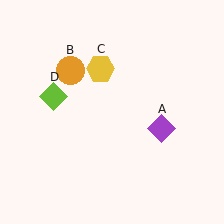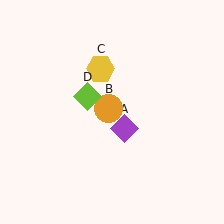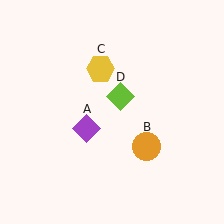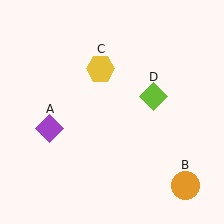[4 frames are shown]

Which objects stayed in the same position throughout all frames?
Yellow hexagon (object C) remained stationary.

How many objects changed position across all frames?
3 objects changed position: purple diamond (object A), orange circle (object B), lime diamond (object D).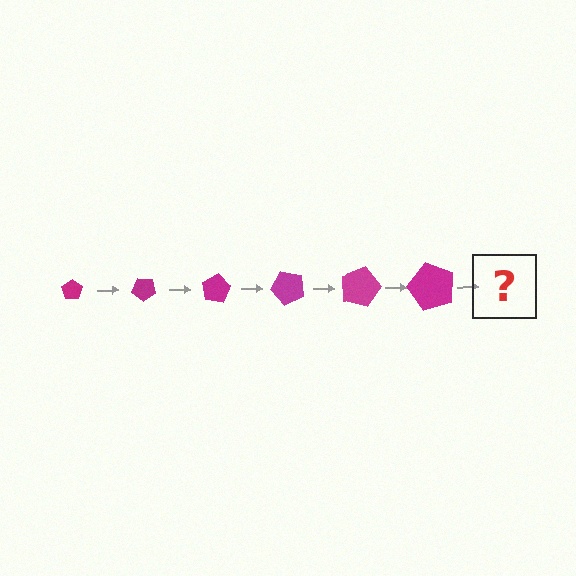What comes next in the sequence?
The next element should be a pentagon, larger than the previous one and rotated 240 degrees from the start.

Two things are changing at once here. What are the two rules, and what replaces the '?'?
The two rules are that the pentagon grows larger each step and it rotates 40 degrees each step. The '?' should be a pentagon, larger than the previous one and rotated 240 degrees from the start.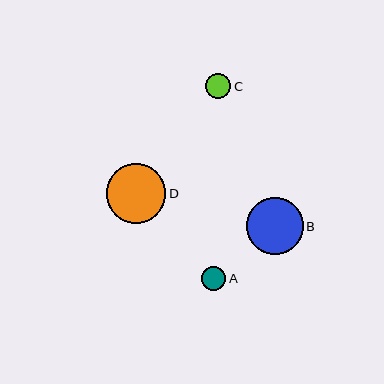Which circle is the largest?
Circle D is the largest with a size of approximately 59 pixels.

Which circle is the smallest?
Circle A is the smallest with a size of approximately 24 pixels.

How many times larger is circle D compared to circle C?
Circle D is approximately 2.3 times the size of circle C.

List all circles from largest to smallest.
From largest to smallest: D, B, C, A.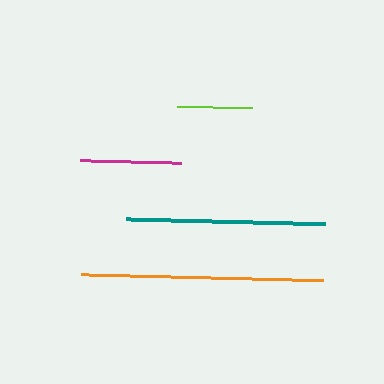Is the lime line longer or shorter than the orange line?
The orange line is longer than the lime line.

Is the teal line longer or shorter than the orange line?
The orange line is longer than the teal line.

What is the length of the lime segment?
The lime segment is approximately 75 pixels long.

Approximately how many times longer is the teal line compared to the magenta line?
The teal line is approximately 2.0 times the length of the magenta line.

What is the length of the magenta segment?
The magenta segment is approximately 101 pixels long.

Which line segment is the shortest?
The lime line is the shortest at approximately 75 pixels.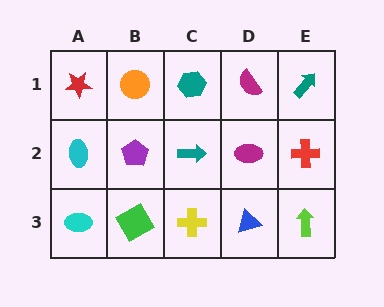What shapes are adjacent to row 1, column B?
A purple pentagon (row 2, column B), a red star (row 1, column A), a teal hexagon (row 1, column C).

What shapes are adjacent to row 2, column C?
A teal hexagon (row 1, column C), a yellow cross (row 3, column C), a purple pentagon (row 2, column B), a magenta ellipse (row 2, column D).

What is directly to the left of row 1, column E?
A magenta semicircle.